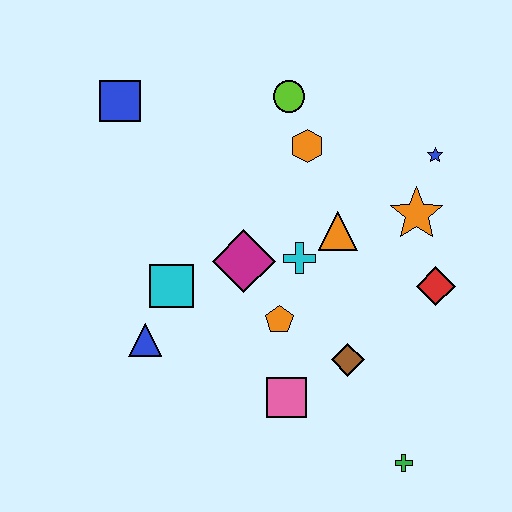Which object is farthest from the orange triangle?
The blue square is farthest from the orange triangle.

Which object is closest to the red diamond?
The orange star is closest to the red diamond.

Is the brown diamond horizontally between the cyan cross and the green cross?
Yes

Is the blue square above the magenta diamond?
Yes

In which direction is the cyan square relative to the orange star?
The cyan square is to the left of the orange star.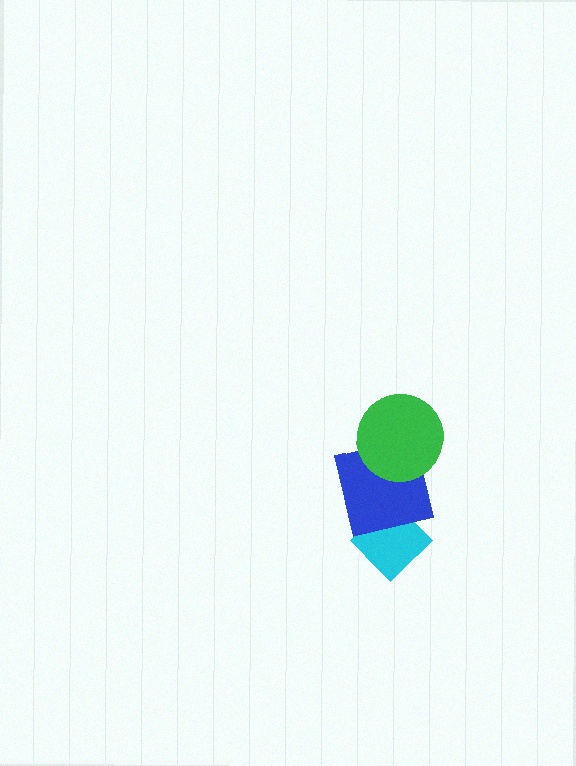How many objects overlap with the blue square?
2 objects overlap with the blue square.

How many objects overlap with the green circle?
1 object overlaps with the green circle.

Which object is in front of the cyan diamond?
The blue square is in front of the cyan diamond.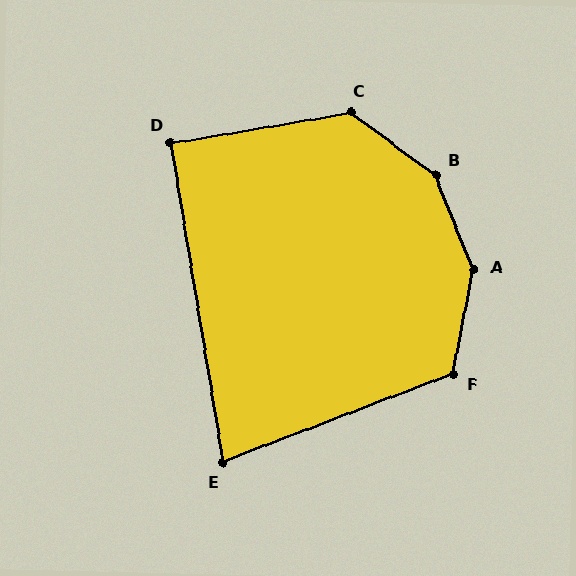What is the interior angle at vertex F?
Approximately 122 degrees (obtuse).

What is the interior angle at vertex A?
Approximately 147 degrees (obtuse).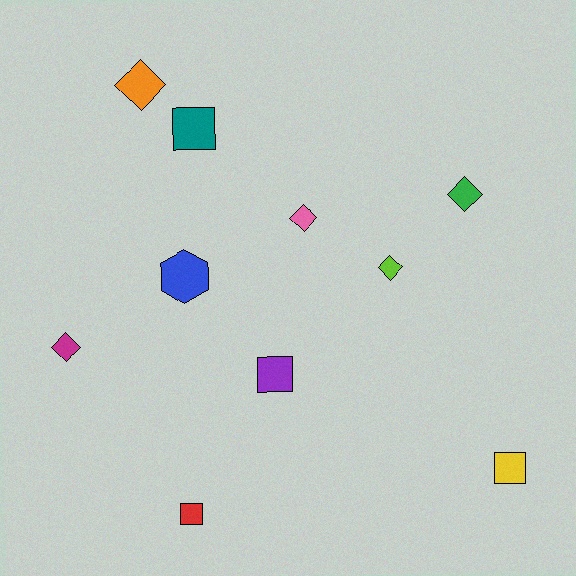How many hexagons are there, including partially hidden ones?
There is 1 hexagon.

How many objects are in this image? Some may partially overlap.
There are 10 objects.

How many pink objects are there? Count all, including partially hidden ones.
There is 1 pink object.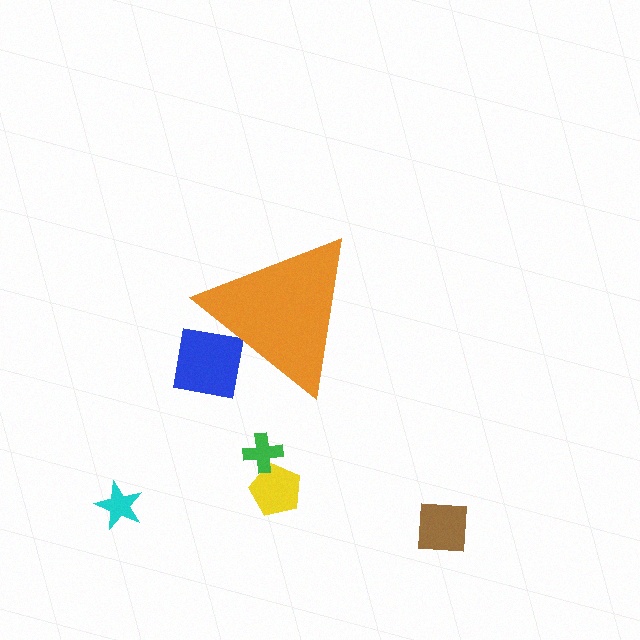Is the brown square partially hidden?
No, the brown square is fully visible.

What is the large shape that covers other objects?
An orange triangle.